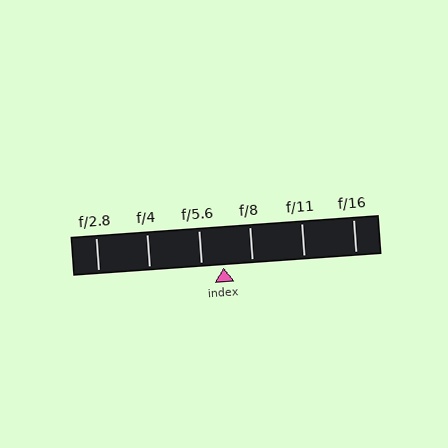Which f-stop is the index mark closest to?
The index mark is closest to f/5.6.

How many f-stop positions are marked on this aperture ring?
There are 6 f-stop positions marked.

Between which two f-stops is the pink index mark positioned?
The index mark is between f/5.6 and f/8.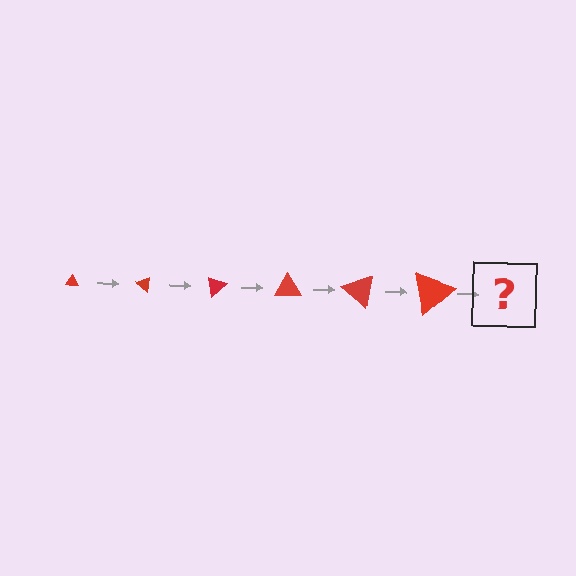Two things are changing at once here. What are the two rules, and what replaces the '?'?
The two rules are that the triangle grows larger each step and it rotates 40 degrees each step. The '?' should be a triangle, larger than the previous one and rotated 240 degrees from the start.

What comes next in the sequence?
The next element should be a triangle, larger than the previous one and rotated 240 degrees from the start.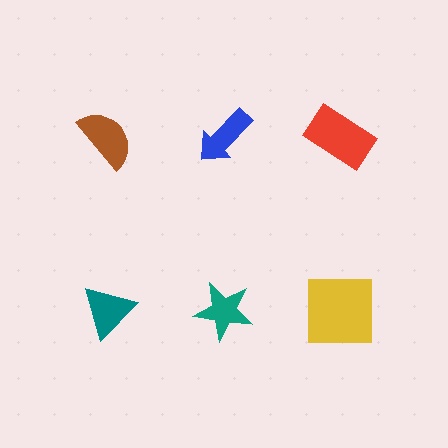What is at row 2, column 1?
A teal triangle.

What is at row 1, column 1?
A brown semicircle.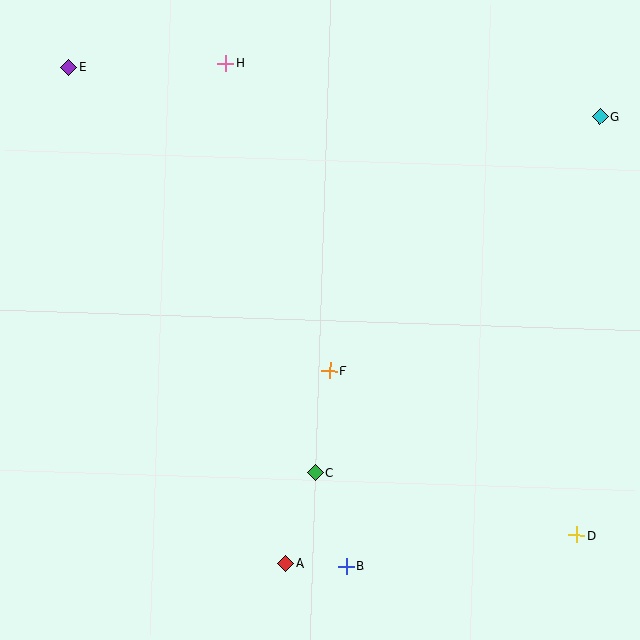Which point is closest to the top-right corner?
Point G is closest to the top-right corner.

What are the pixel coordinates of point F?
Point F is at (329, 371).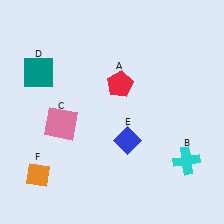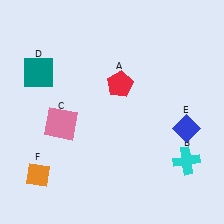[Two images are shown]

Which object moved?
The blue diamond (E) moved right.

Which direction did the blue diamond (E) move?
The blue diamond (E) moved right.